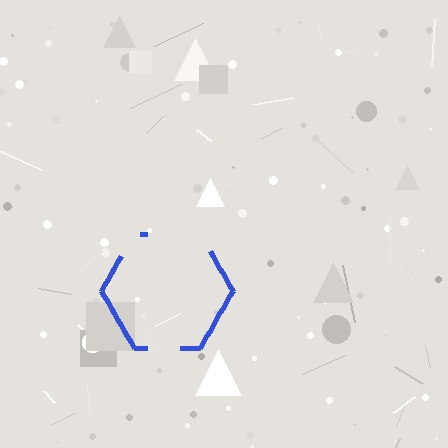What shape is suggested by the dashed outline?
The dashed outline suggests a hexagon.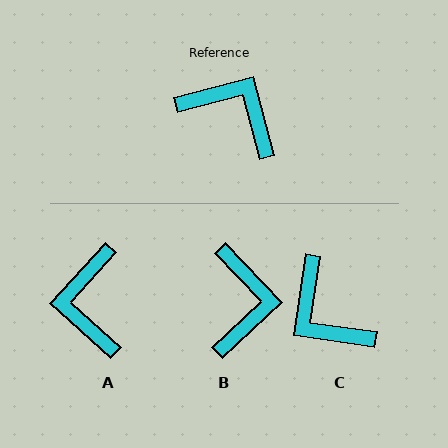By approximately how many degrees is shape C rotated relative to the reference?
Approximately 157 degrees counter-clockwise.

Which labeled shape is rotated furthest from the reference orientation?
C, about 157 degrees away.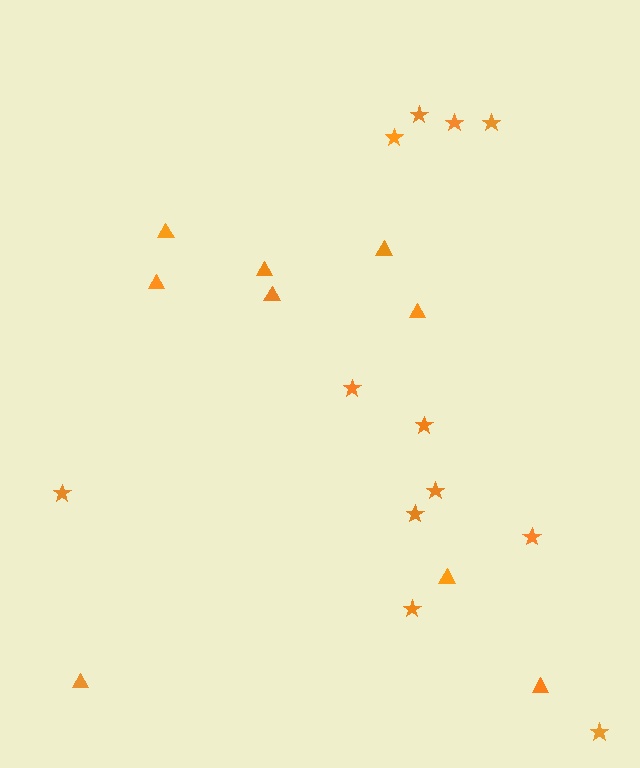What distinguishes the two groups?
There are 2 groups: one group of stars (12) and one group of triangles (9).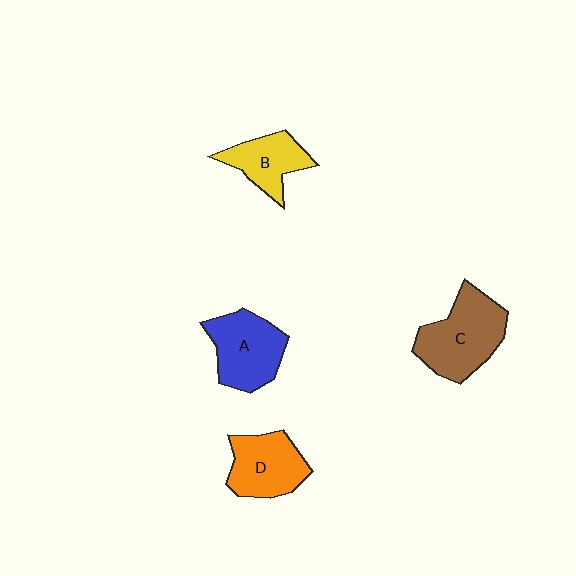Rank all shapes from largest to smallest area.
From largest to smallest: C (brown), A (blue), D (orange), B (yellow).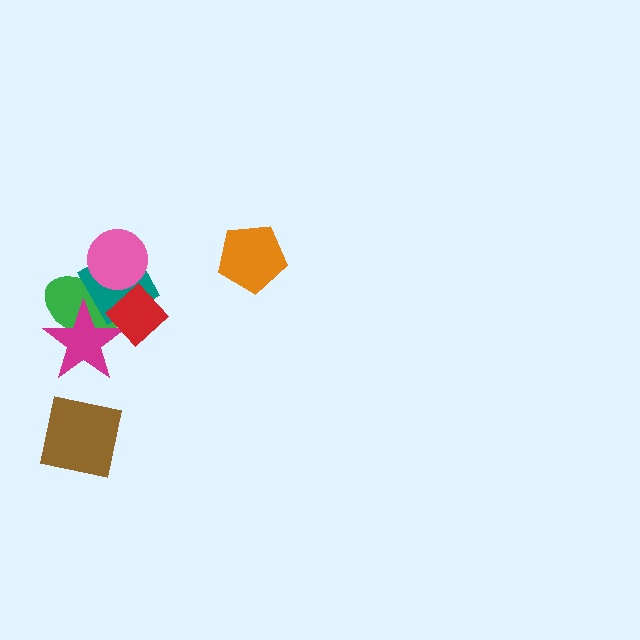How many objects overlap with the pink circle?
2 objects overlap with the pink circle.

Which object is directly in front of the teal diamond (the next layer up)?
The pink circle is directly in front of the teal diamond.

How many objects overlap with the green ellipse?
4 objects overlap with the green ellipse.